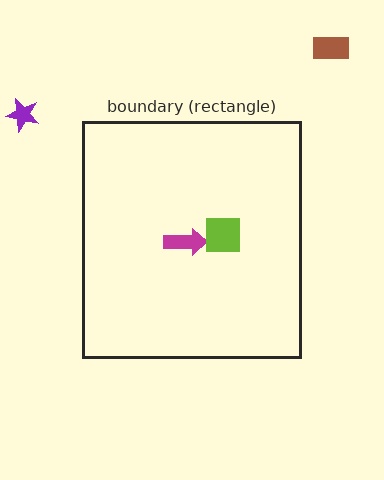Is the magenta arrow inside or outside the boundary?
Inside.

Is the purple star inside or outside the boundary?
Outside.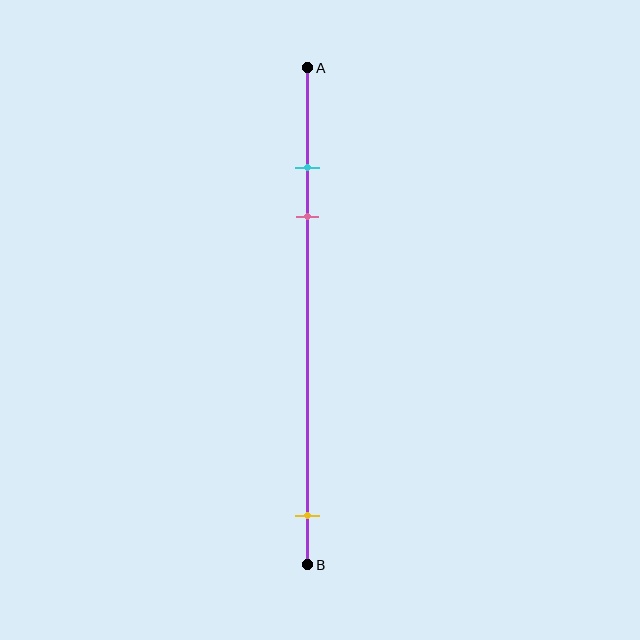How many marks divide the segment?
There are 3 marks dividing the segment.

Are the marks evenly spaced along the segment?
No, the marks are not evenly spaced.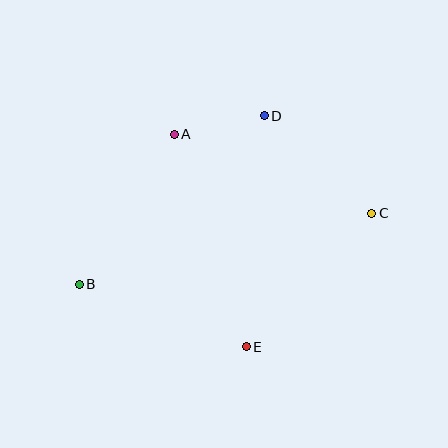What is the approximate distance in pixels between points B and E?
The distance between B and E is approximately 178 pixels.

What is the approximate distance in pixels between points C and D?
The distance between C and D is approximately 145 pixels.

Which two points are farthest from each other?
Points B and C are farthest from each other.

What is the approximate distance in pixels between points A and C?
The distance between A and C is approximately 213 pixels.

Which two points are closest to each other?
Points A and D are closest to each other.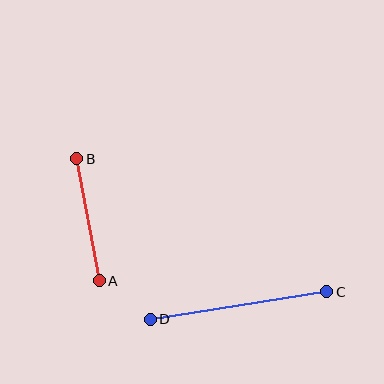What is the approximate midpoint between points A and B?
The midpoint is at approximately (88, 220) pixels.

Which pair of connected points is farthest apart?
Points C and D are farthest apart.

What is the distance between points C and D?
The distance is approximately 179 pixels.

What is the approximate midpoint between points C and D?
The midpoint is at approximately (238, 305) pixels.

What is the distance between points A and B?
The distance is approximately 124 pixels.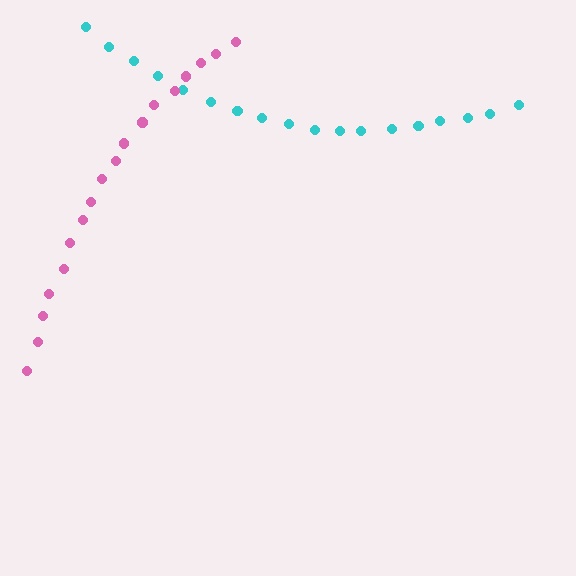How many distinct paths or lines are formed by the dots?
There are 2 distinct paths.